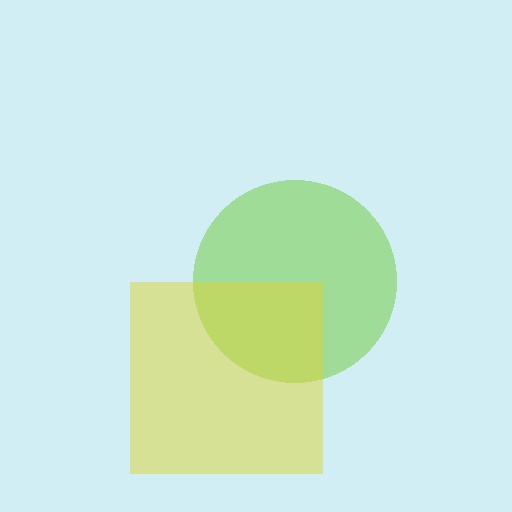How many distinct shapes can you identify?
There are 2 distinct shapes: a lime circle, a yellow square.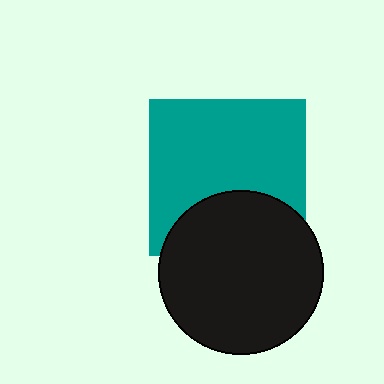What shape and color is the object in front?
The object in front is a black circle.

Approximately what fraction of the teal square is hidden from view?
Roughly 31% of the teal square is hidden behind the black circle.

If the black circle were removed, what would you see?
You would see the complete teal square.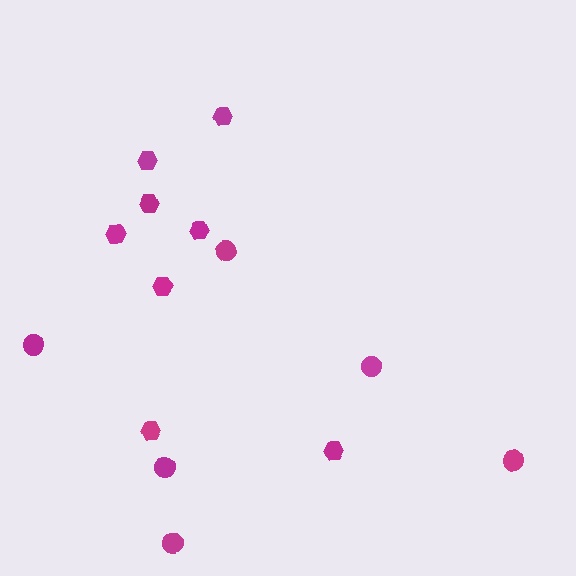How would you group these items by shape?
There are 2 groups: one group of hexagons (8) and one group of circles (6).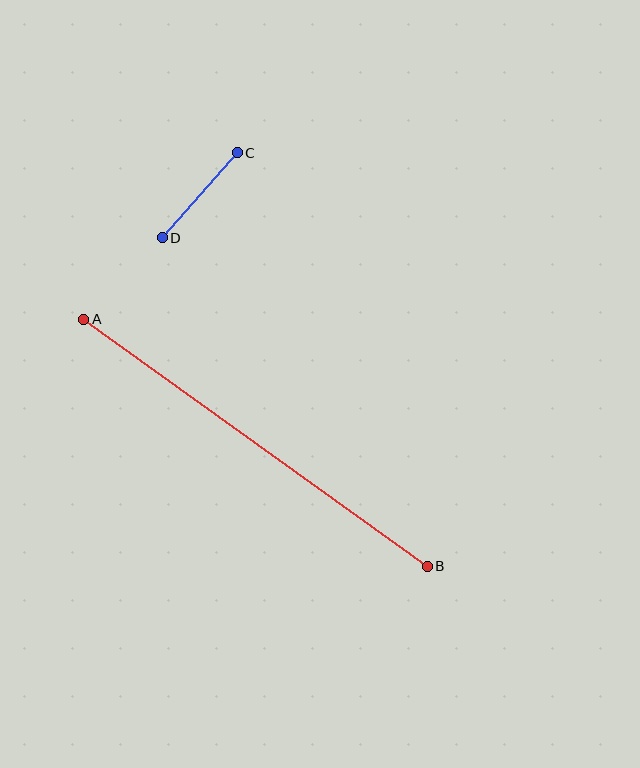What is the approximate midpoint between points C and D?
The midpoint is at approximately (200, 195) pixels.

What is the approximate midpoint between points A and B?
The midpoint is at approximately (255, 443) pixels.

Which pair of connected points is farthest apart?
Points A and B are farthest apart.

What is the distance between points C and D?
The distance is approximately 114 pixels.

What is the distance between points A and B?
The distance is approximately 423 pixels.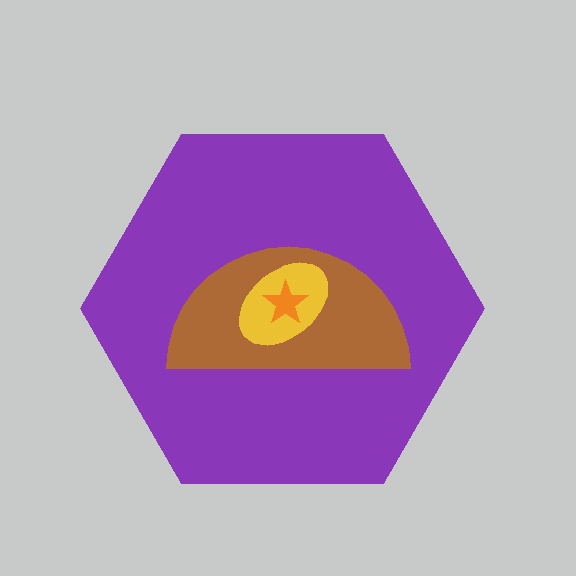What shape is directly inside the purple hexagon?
The brown semicircle.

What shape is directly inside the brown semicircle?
The yellow ellipse.